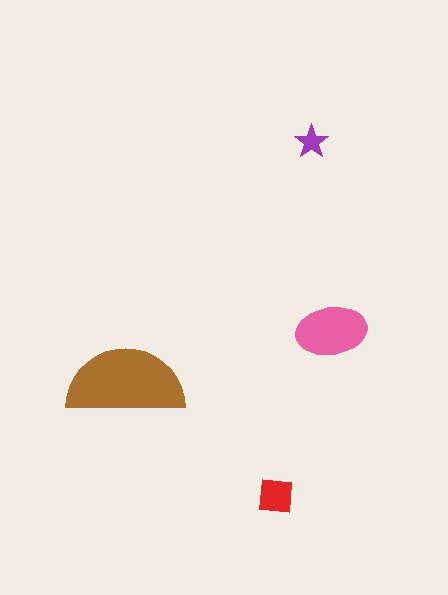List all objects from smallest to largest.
The purple star, the red square, the pink ellipse, the brown semicircle.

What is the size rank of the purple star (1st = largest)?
4th.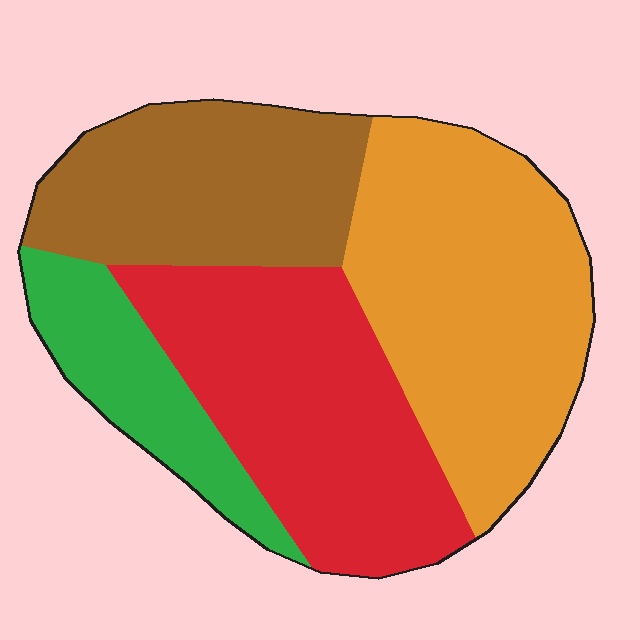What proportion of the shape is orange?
Orange covers 34% of the shape.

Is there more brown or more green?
Brown.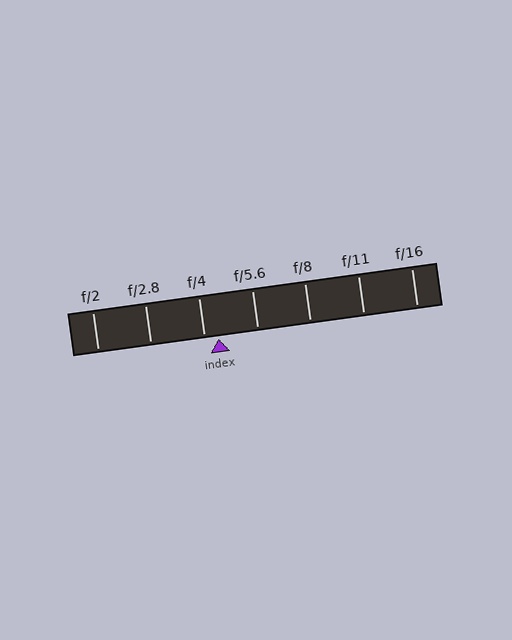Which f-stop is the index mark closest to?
The index mark is closest to f/4.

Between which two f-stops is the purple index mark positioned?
The index mark is between f/4 and f/5.6.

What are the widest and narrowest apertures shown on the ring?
The widest aperture shown is f/2 and the narrowest is f/16.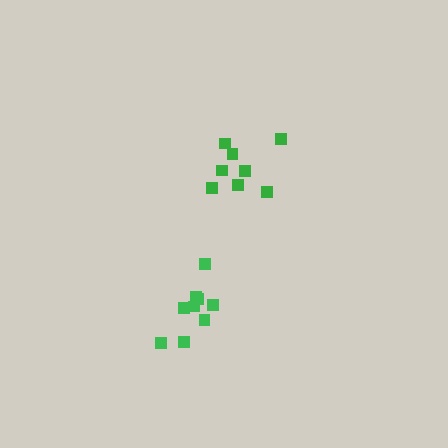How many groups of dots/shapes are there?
There are 2 groups.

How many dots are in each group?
Group 1: 8 dots, Group 2: 9 dots (17 total).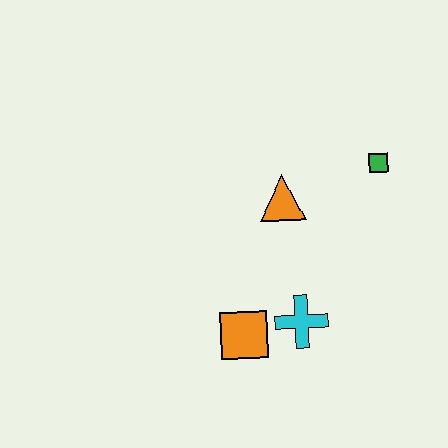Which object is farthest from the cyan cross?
The green square is farthest from the cyan cross.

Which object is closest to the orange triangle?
The green square is closest to the orange triangle.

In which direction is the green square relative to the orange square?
The green square is above the orange square.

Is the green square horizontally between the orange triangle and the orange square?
No